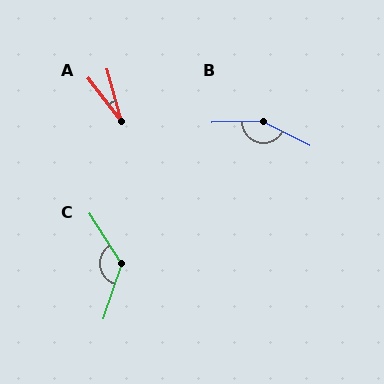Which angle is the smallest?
A, at approximately 21 degrees.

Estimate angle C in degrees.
Approximately 130 degrees.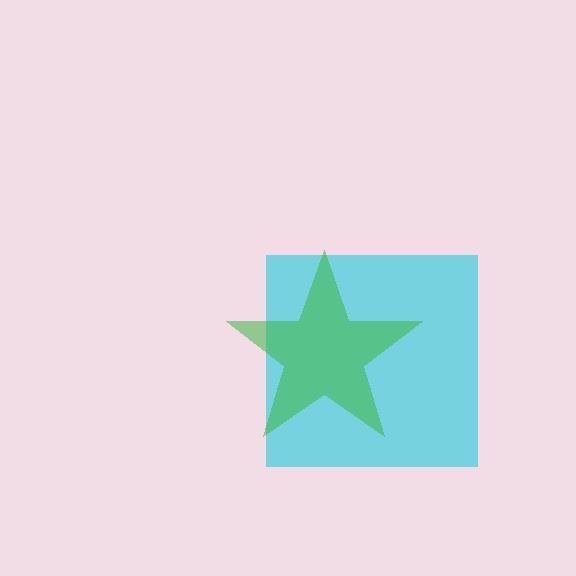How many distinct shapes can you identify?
There are 2 distinct shapes: a cyan square, a green star.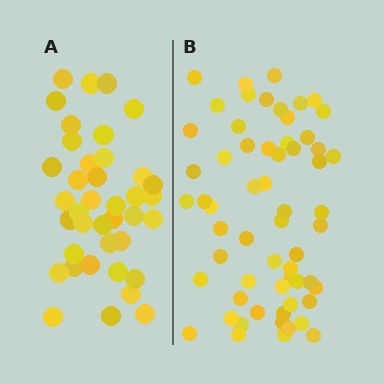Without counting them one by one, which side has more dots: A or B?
Region B (the right region) has more dots.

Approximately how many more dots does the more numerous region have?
Region B has approximately 20 more dots than region A.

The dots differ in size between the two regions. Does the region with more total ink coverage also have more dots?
No. Region A has more total ink coverage because its dots are larger, but region B actually contains more individual dots. Total area can be misleading — the number of items is what matters here.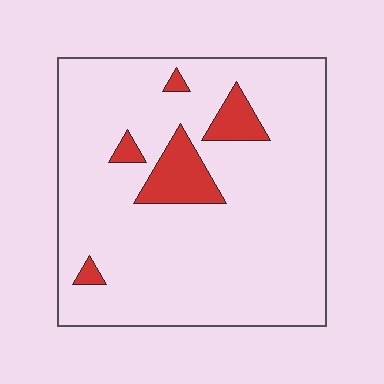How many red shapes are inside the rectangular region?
5.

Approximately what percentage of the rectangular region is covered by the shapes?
Approximately 10%.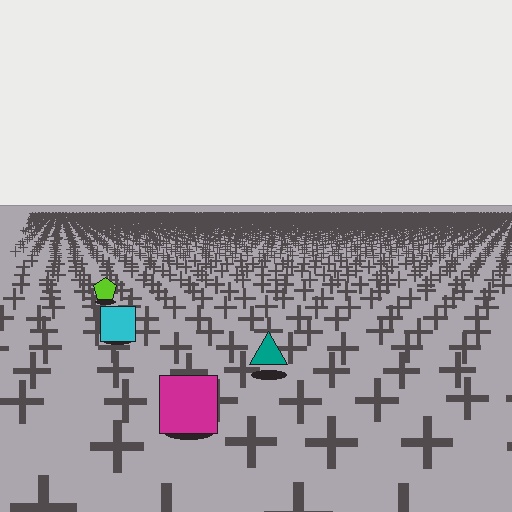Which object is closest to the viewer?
The magenta square is closest. The texture marks near it are larger and more spread out.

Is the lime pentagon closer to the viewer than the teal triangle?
No. The teal triangle is closer — you can tell from the texture gradient: the ground texture is coarser near it.